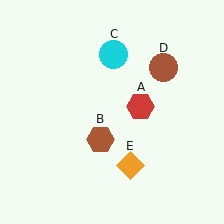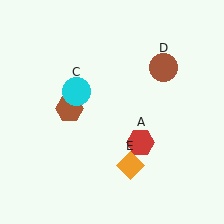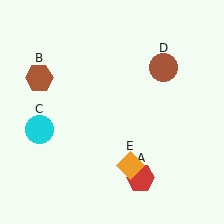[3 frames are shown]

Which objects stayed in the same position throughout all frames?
Brown circle (object D) and orange diamond (object E) remained stationary.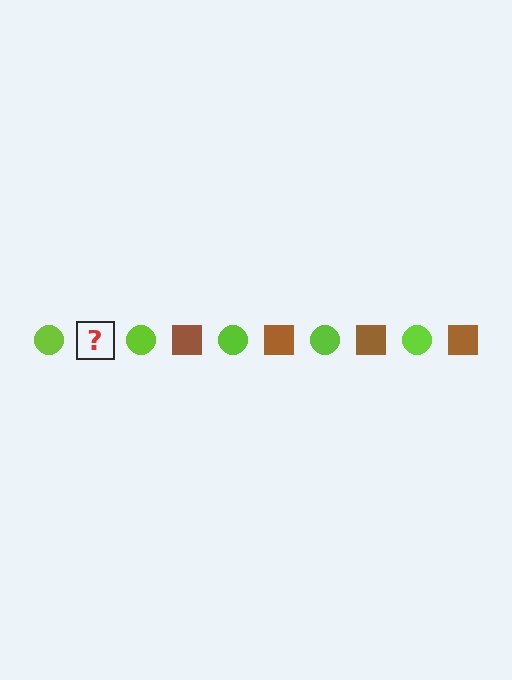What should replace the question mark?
The question mark should be replaced with a brown square.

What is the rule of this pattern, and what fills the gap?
The rule is that the pattern alternates between lime circle and brown square. The gap should be filled with a brown square.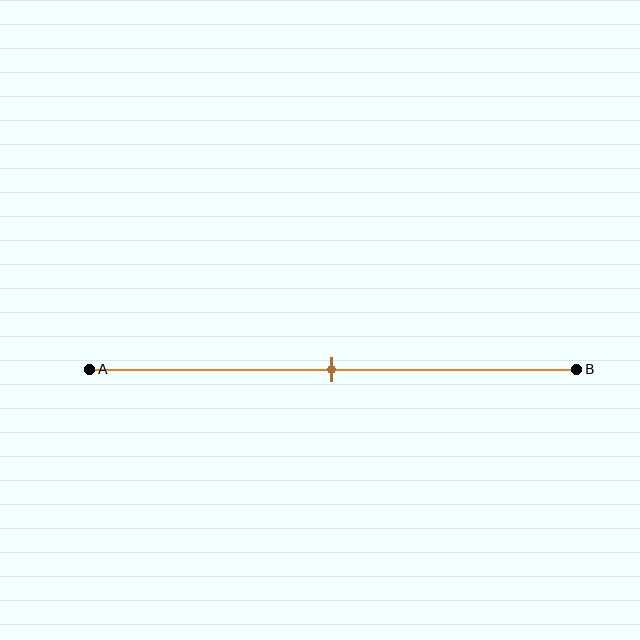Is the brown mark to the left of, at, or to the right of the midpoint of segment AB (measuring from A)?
The brown mark is approximately at the midpoint of segment AB.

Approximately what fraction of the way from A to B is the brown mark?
The brown mark is approximately 50% of the way from A to B.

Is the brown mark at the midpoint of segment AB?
Yes, the mark is approximately at the midpoint.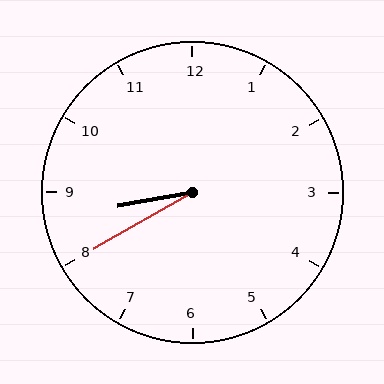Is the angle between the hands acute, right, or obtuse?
It is acute.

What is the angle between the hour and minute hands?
Approximately 20 degrees.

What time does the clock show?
8:40.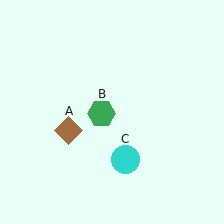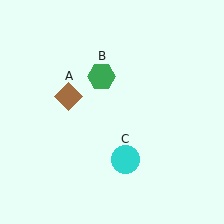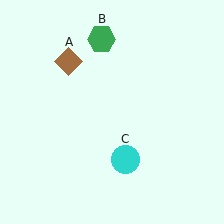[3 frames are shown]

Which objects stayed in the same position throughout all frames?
Cyan circle (object C) remained stationary.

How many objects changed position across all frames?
2 objects changed position: brown diamond (object A), green hexagon (object B).